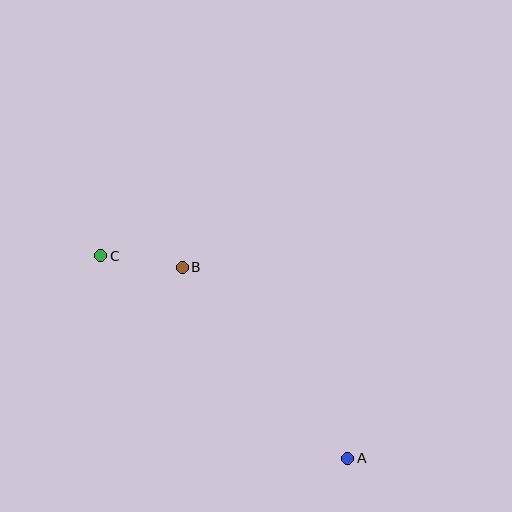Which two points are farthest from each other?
Points A and C are farthest from each other.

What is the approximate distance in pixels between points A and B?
The distance between A and B is approximately 253 pixels.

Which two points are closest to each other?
Points B and C are closest to each other.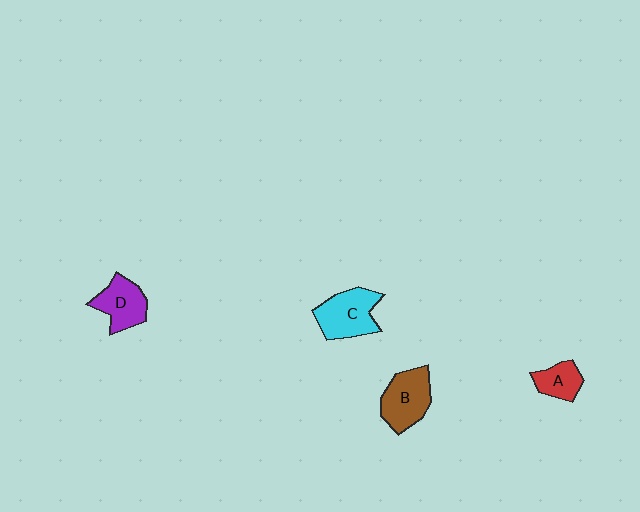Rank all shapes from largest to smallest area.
From largest to smallest: C (cyan), B (brown), D (purple), A (red).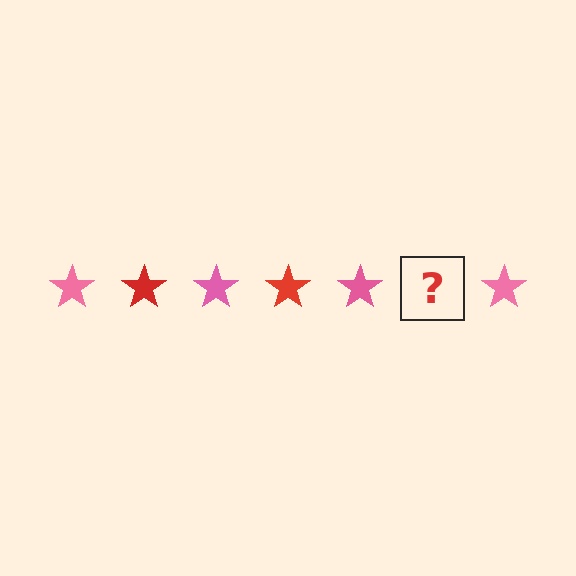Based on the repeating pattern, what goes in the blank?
The blank should be a red star.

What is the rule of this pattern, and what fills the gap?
The rule is that the pattern cycles through pink, red stars. The gap should be filled with a red star.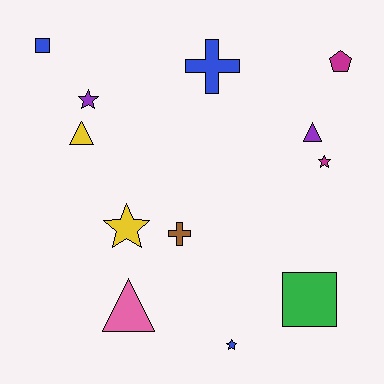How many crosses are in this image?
There are 2 crosses.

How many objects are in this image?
There are 12 objects.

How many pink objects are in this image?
There is 1 pink object.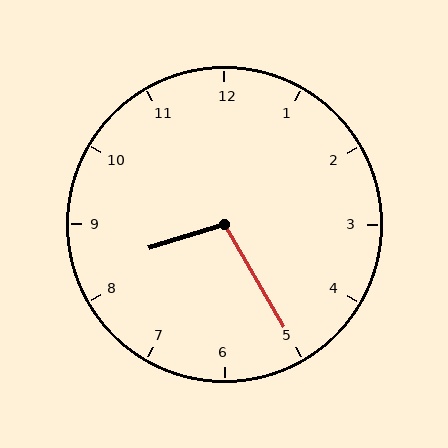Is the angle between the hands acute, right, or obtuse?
It is obtuse.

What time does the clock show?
8:25.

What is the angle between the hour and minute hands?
Approximately 102 degrees.